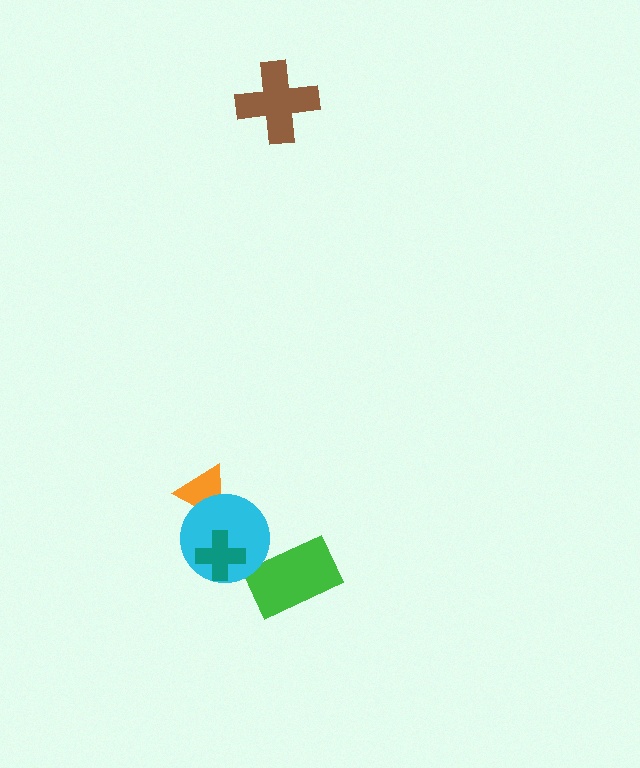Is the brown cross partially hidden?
No, no other shape covers it.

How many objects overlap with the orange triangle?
1 object overlaps with the orange triangle.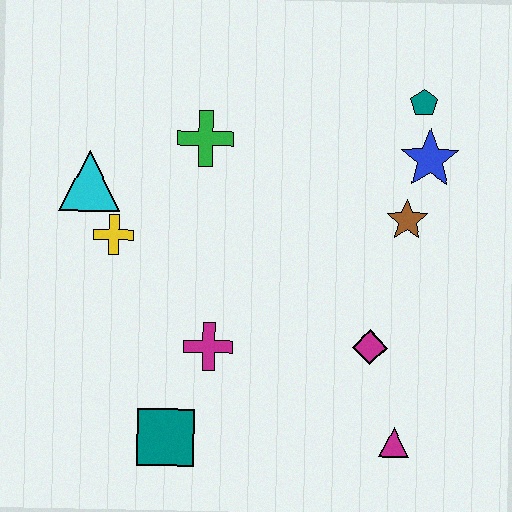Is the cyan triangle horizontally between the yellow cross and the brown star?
No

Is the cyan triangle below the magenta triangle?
No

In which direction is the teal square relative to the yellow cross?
The teal square is below the yellow cross.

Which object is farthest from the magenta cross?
The teal pentagon is farthest from the magenta cross.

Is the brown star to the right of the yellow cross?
Yes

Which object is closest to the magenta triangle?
The magenta diamond is closest to the magenta triangle.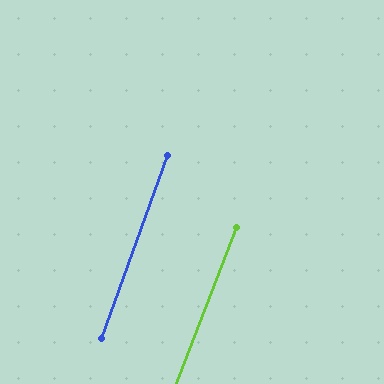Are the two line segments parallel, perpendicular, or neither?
Parallel — their directions differ by only 1.0°.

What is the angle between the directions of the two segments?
Approximately 1 degree.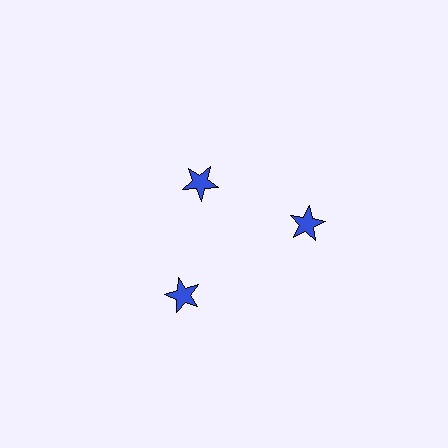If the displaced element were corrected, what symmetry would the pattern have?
It would have 3-fold rotational symmetry — the pattern would map onto itself every 120 degrees.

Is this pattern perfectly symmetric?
No. The 3 blue stars are arranged in a ring, but one element near the 11 o'clock position is pulled inward toward the center, breaking the 3-fold rotational symmetry.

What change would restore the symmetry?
The symmetry would be restored by moving it outward, back onto the ring so that all 3 stars sit at equal angles and equal distance from the center.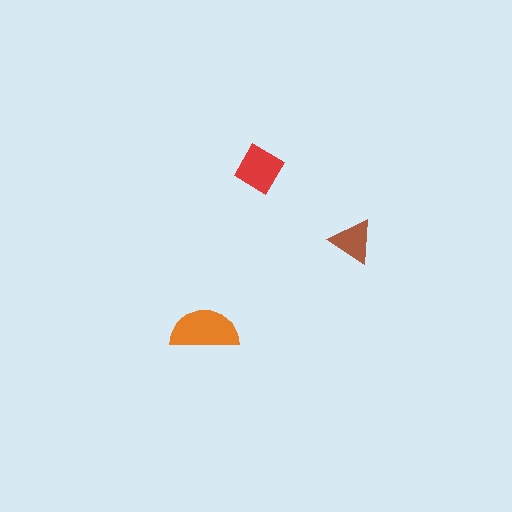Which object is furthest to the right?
The brown triangle is rightmost.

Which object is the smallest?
The brown triangle.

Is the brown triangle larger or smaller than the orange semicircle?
Smaller.